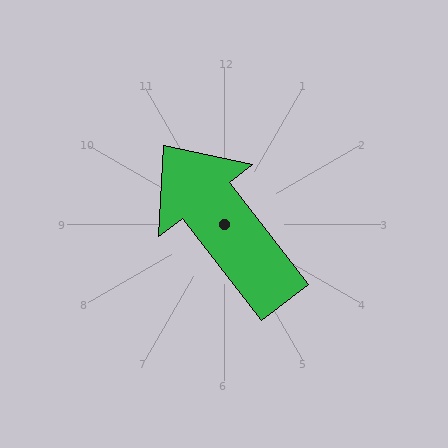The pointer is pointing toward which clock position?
Roughly 11 o'clock.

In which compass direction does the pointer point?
Northwest.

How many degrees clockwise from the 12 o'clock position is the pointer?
Approximately 322 degrees.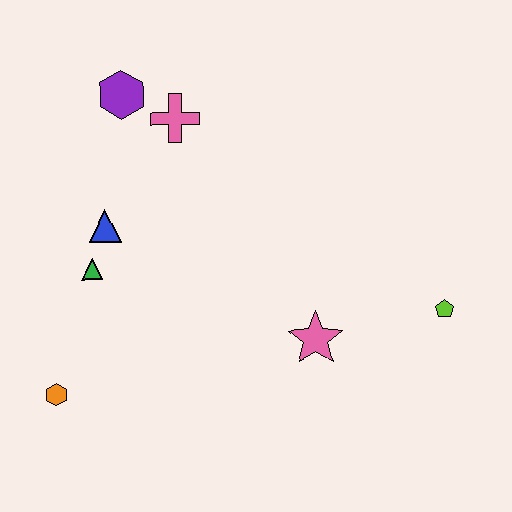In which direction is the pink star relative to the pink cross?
The pink star is below the pink cross.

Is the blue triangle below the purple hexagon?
Yes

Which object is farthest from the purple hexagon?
The lime pentagon is farthest from the purple hexagon.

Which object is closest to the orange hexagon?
The green triangle is closest to the orange hexagon.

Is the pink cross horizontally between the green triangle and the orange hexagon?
No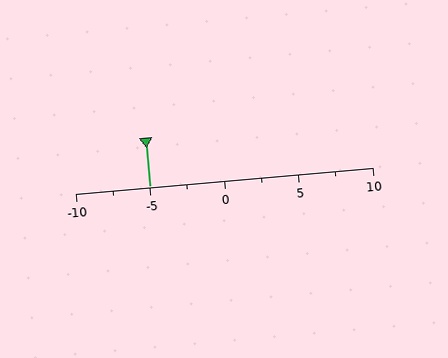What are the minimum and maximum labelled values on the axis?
The axis runs from -10 to 10.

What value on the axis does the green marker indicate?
The marker indicates approximately -5.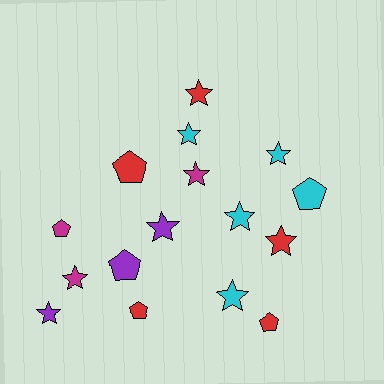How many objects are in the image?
There are 16 objects.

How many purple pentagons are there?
There is 1 purple pentagon.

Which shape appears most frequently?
Star, with 10 objects.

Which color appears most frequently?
Red, with 5 objects.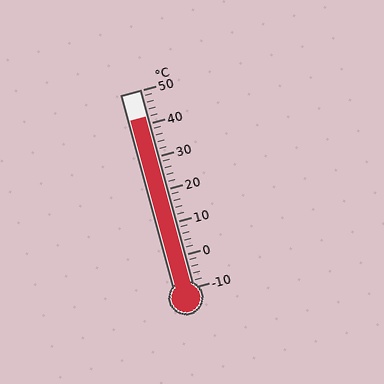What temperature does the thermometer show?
The thermometer shows approximately 42°C.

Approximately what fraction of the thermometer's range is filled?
The thermometer is filled to approximately 85% of its range.